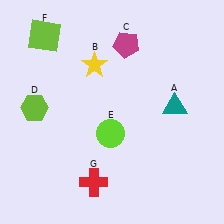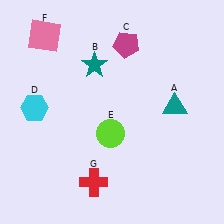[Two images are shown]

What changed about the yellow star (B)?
In Image 1, B is yellow. In Image 2, it changed to teal.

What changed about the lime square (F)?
In Image 1, F is lime. In Image 2, it changed to pink.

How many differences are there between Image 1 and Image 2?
There are 3 differences between the two images.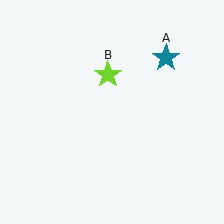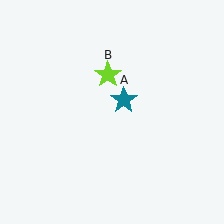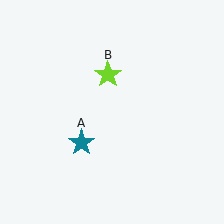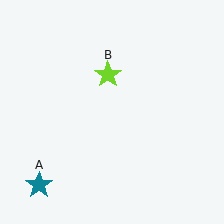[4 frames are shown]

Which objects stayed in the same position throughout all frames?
Lime star (object B) remained stationary.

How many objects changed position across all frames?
1 object changed position: teal star (object A).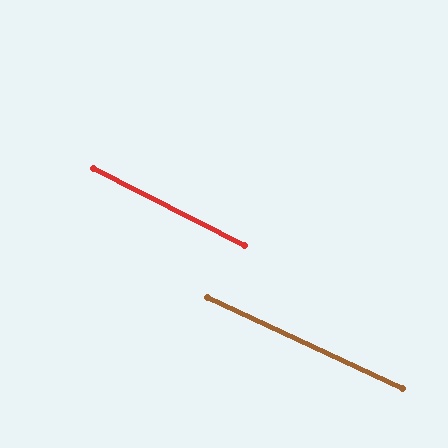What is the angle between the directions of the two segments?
Approximately 2 degrees.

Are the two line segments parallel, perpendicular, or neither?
Parallel — their directions differ by only 1.9°.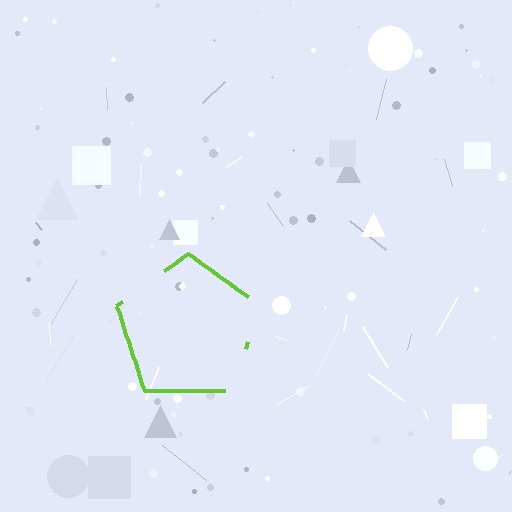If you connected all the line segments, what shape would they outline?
They would outline a pentagon.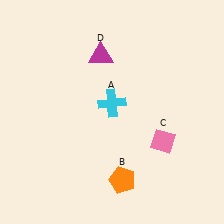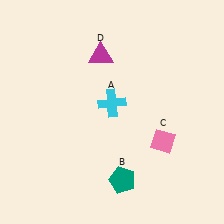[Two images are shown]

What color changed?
The pentagon (B) changed from orange in Image 1 to teal in Image 2.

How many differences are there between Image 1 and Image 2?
There is 1 difference between the two images.